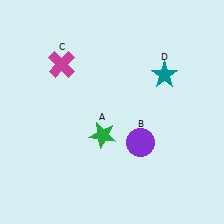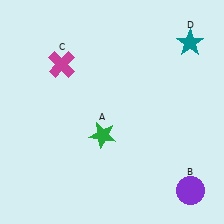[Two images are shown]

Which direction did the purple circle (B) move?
The purple circle (B) moved right.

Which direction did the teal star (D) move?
The teal star (D) moved up.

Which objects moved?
The objects that moved are: the purple circle (B), the teal star (D).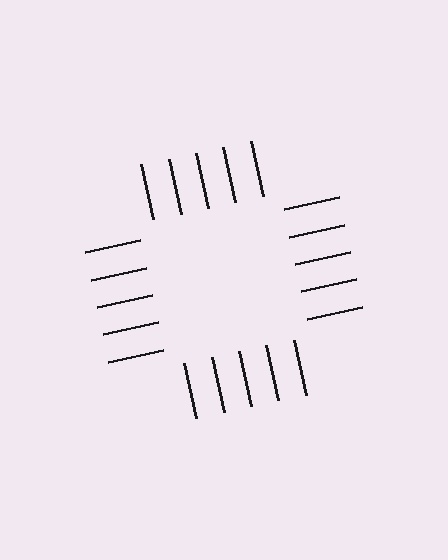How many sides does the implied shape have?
4 sides — the line-ends trace a square.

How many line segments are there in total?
20 — 5 along each of the 4 edges.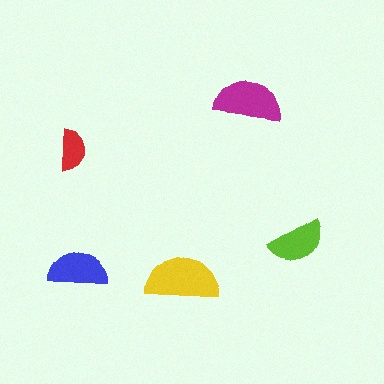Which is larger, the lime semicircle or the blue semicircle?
The blue one.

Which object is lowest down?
The yellow semicircle is bottommost.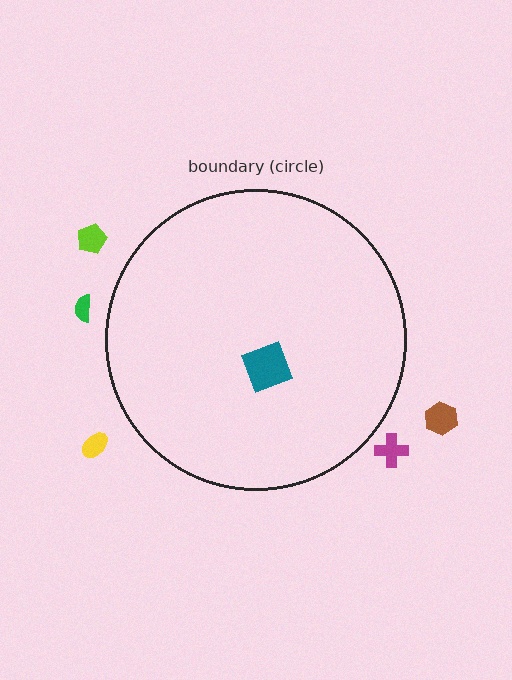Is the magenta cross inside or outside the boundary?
Outside.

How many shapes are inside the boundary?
1 inside, 5 outside.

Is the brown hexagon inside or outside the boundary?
Outside.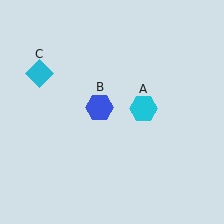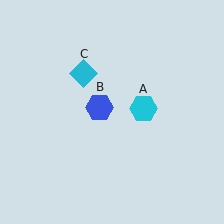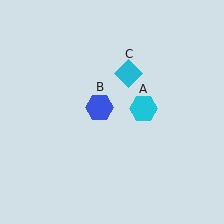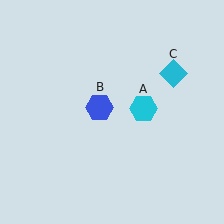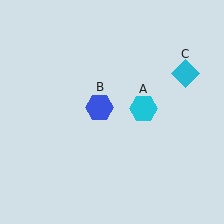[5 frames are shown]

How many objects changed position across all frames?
1 object changed position: cyan diamond (object C).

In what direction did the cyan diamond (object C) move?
The cyan diamond (object C) moved right.